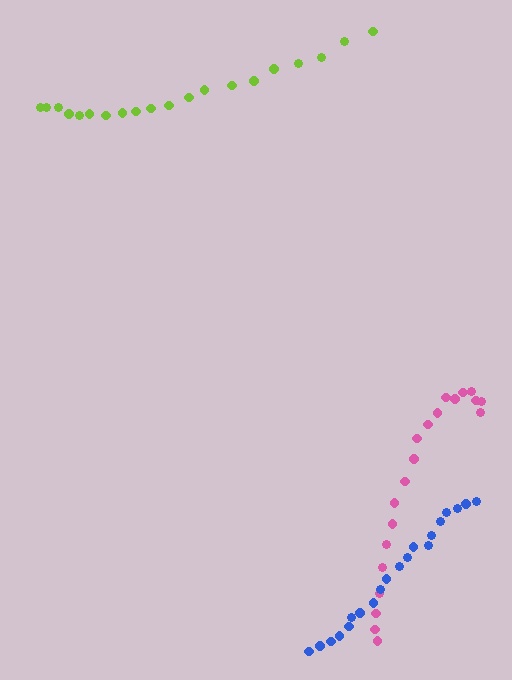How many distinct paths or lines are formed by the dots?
There are 3 distinct paths.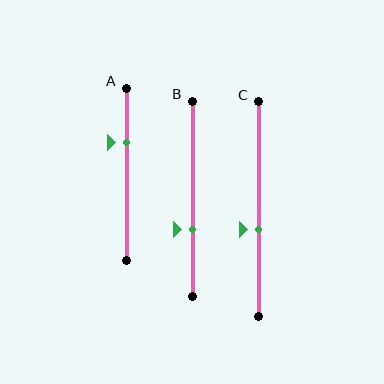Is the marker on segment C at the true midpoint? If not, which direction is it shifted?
No, the marker on segment C is shifted downward by about 10% of the segment length.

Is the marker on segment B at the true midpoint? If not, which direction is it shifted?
No, the marker on segment B is shifted downward by about 15% of the segment length.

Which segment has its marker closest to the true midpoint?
Segment C has its marker closest to the true midpoint.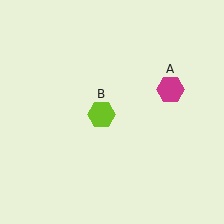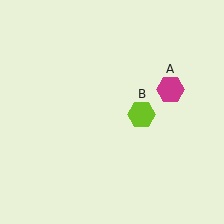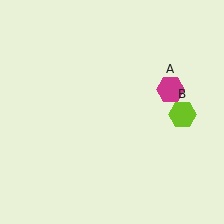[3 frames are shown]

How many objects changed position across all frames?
1 object changed position: lime hexagon (object B).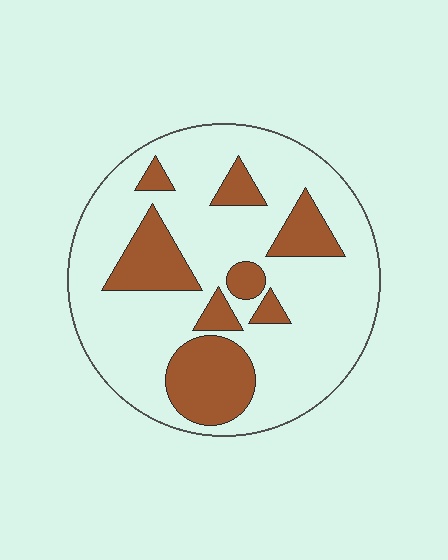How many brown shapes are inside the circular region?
8.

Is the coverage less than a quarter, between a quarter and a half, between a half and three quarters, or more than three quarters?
Between a quarter and a half.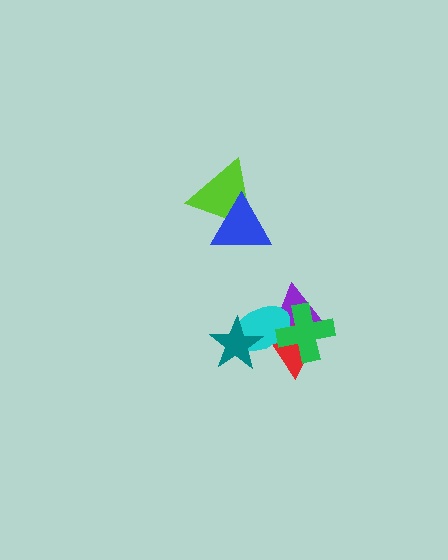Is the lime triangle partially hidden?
Yes, it is partially covered by another shape.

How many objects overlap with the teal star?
2 objects overlap with the teal star.